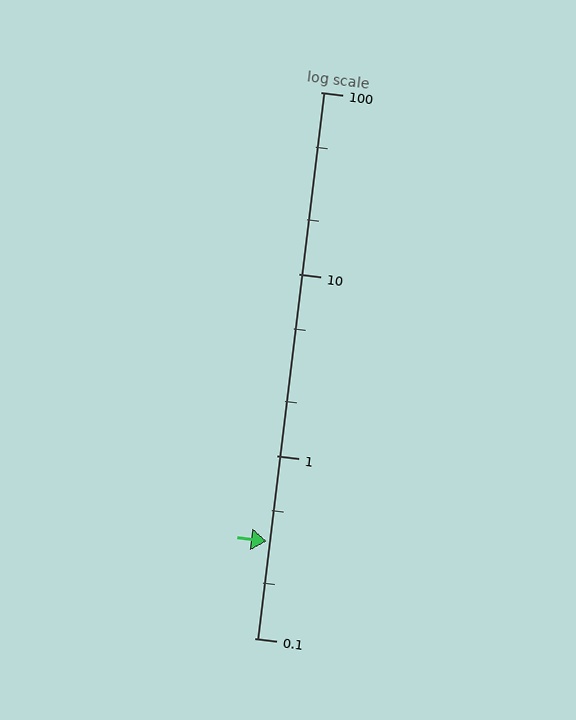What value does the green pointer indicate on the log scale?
The pointer indicates approximately 0.34.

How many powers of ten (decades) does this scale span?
The scale spans 3 decades, from 0.1 to 100.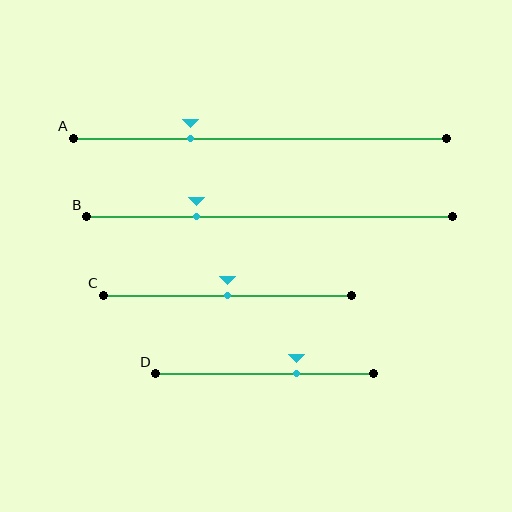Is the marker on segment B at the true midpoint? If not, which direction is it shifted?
No, the marker on segment B is shifted to the left by about 20% of the segment length.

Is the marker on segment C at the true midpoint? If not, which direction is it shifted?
Yes, the marker on segment C is at the true midpoint.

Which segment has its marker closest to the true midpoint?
Segment C has its marker closest to the true midpoint.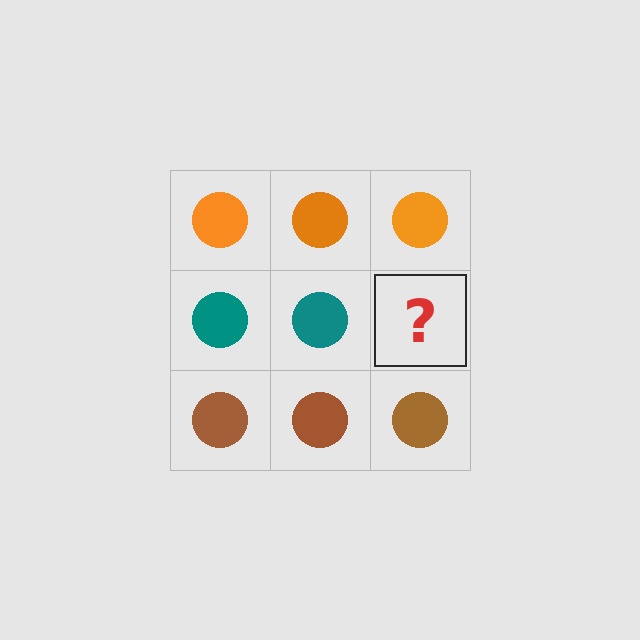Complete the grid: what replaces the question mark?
The question mark should be replaced with a teal circle.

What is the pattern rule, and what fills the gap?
The rule is that each row has a consistent color. The gap should be filled with a teal circle.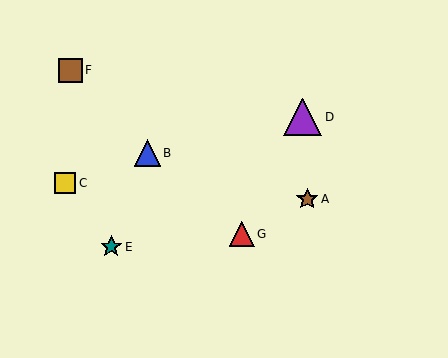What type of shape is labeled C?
Shape C is a yellow square.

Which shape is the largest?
The purple triangle (labeled D) is the largest.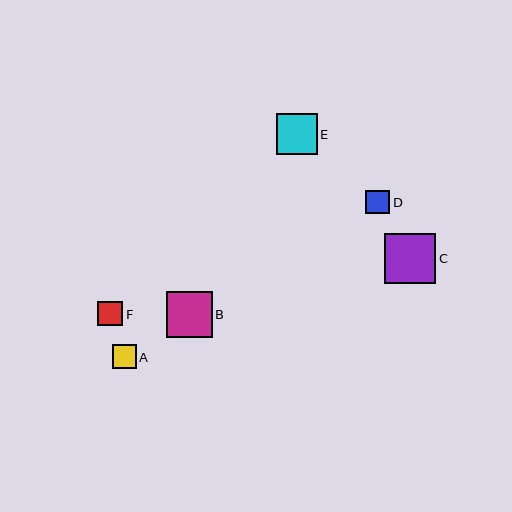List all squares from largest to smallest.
From largest to smallest: C, B, E, F, D, A.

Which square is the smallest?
Square A is the smallest with a size of approximately 24 pixels.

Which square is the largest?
Square C is the largest with a size of approximately 51 pixels.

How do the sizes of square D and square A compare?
Square D and square A are approximately the same size.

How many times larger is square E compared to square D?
Square E is approximately 1.7 times the size of square D.